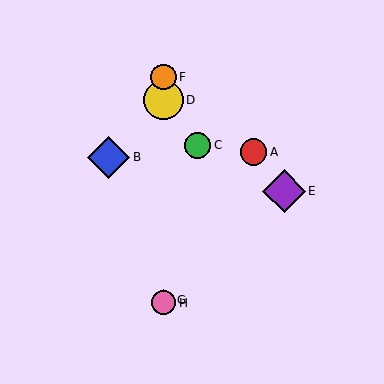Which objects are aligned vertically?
Objects D, F, G, H are aligned vertically.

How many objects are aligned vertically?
4 objects (D, F, G, H) are aligned vertically.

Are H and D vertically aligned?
Yes, both are at x≈164.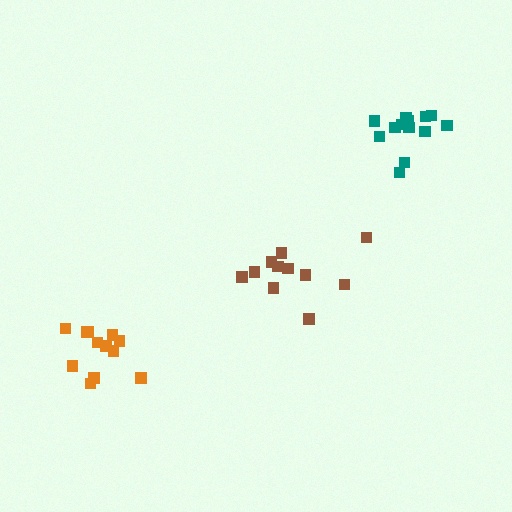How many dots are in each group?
Group 1: 11 dots, Group 2: 12 dots, Group 3: 13 dots (36 total).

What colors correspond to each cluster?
The clusters are colored: brown, orange, teal.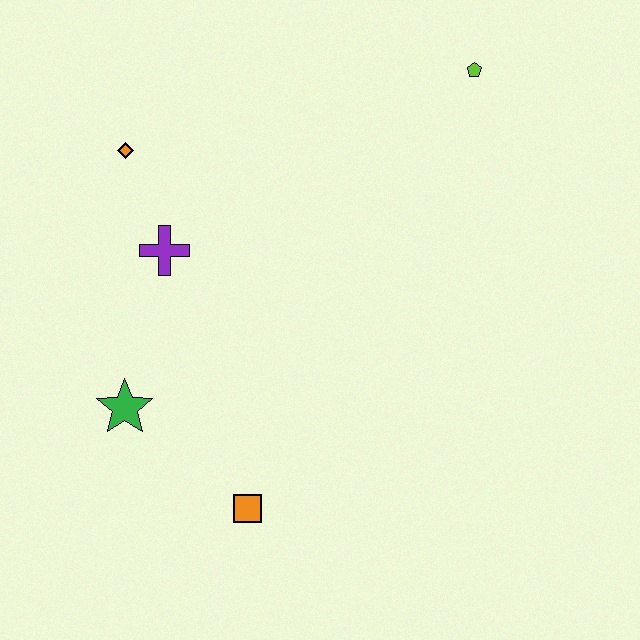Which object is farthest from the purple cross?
The lime pentagon is farthest from the purple cross.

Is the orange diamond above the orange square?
Yes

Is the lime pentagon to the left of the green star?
No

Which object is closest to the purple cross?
The orange diamond is closest to the purple cross.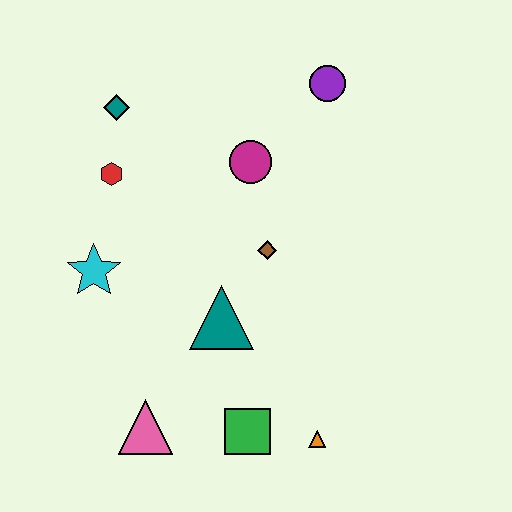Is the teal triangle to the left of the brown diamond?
Yes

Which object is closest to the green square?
The orange triangle is closest to the green square.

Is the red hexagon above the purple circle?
No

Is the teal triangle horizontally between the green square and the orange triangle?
No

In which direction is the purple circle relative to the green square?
The purple circle is above the green square.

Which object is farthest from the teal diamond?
The orange triangle is farthest from the teal diamond.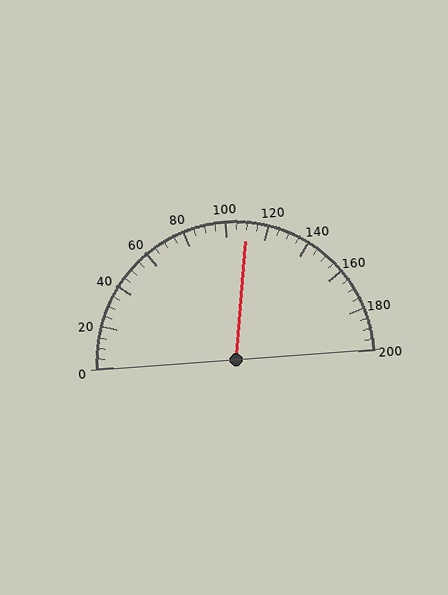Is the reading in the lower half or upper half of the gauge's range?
The reading is in the upper half of the range (0 to 200).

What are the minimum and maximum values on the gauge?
The gauge ranges from 0 to 200.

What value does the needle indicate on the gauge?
The needle indicates approximately 110.